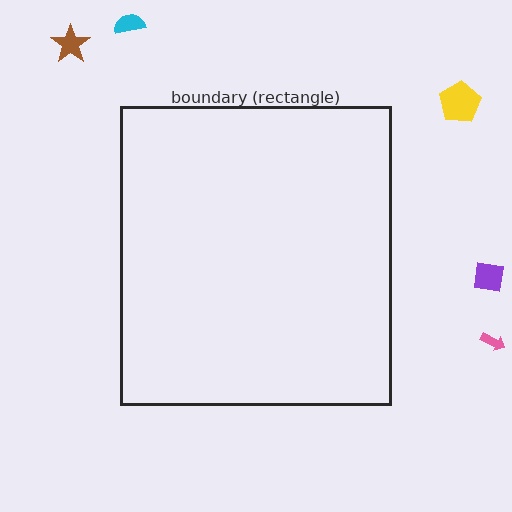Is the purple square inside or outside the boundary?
Outside.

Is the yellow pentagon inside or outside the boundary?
Outside.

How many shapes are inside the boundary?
0 inside, 5 outside.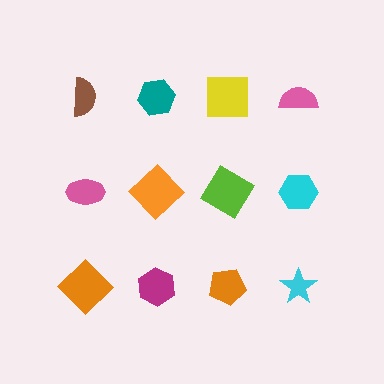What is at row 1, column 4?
A pink semicircle.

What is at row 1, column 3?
A yellow square.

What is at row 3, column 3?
An orange pentagon.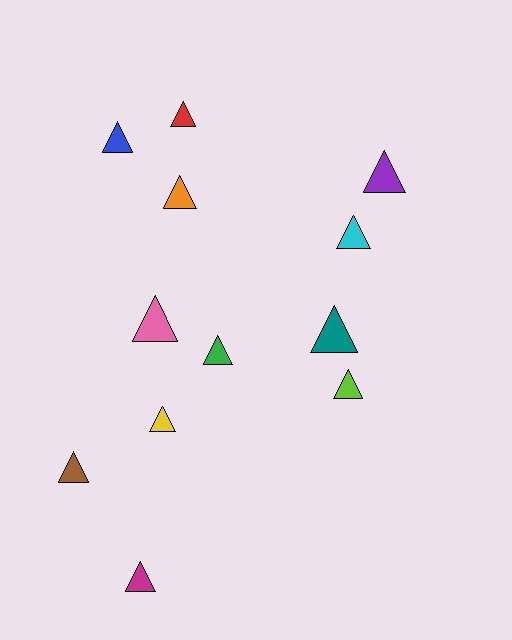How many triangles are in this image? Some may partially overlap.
There are 12 triangles.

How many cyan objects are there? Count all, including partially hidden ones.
There is 1 cyan object.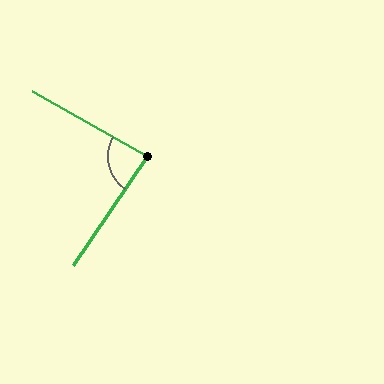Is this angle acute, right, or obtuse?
It is approximately a right angle.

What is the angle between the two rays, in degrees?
Approximately 85 degrees.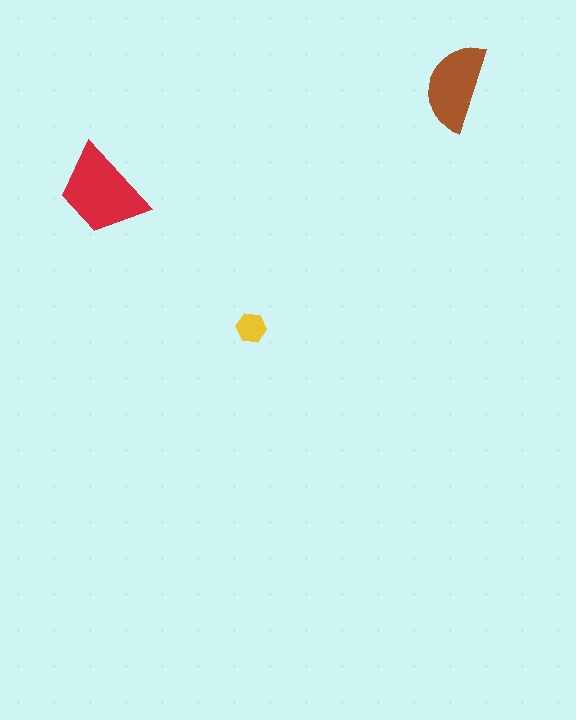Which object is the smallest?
The yellow hexagon.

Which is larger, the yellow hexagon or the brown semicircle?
The brown semicircle.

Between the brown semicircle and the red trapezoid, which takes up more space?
The red trapezoid.